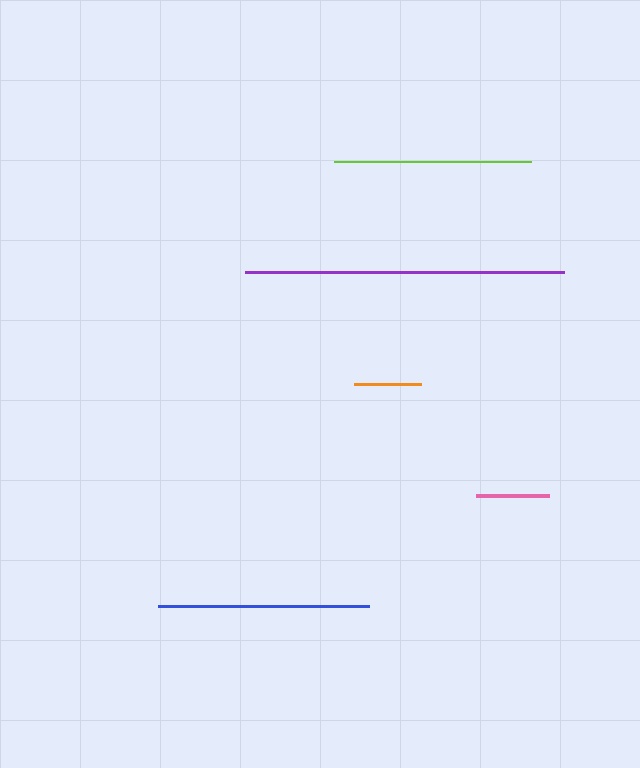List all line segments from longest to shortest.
From longest to shortest: purple, blue, lime, pink, orange.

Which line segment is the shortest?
The orange line is the shortest at approximately 67 pixels.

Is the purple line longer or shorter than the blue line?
The purple line is longer than the blue line.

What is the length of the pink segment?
The pink segment is approximately 73 pixels long.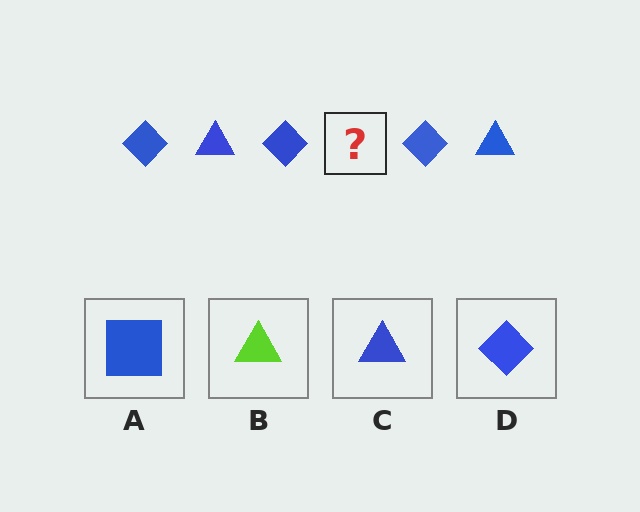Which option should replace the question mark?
Option C.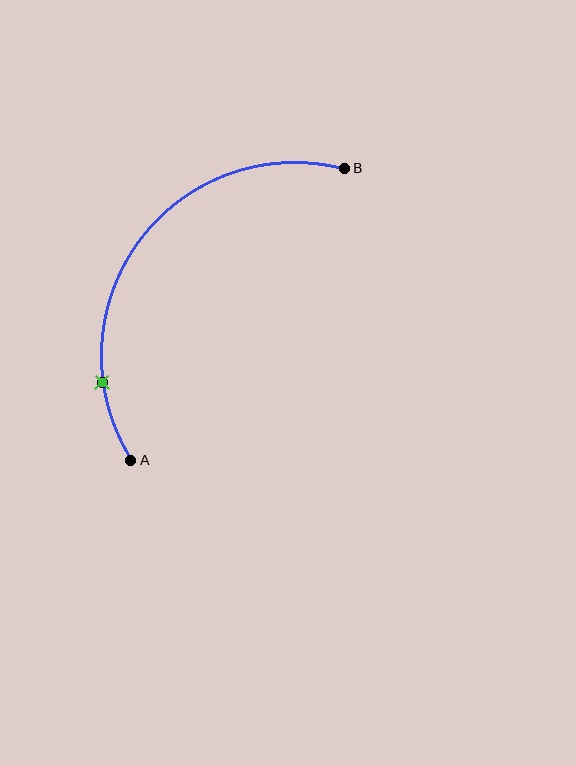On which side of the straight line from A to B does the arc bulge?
The arc bulges above and to the left of the straight line connecting A and B.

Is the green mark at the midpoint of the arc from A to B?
No. The green mark lies on the arc but is closer to endpoint A. The arc midpoint would be at the point on the curve equidistant along the arc from both A and B.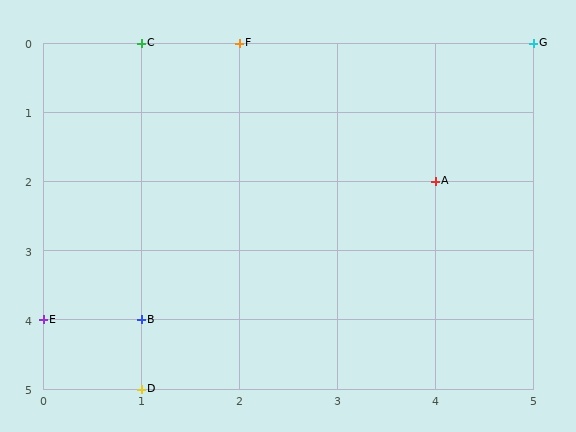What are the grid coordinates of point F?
Point F is at grid coordinates (2, 0).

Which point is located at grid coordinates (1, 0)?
Point C is at (1, 0).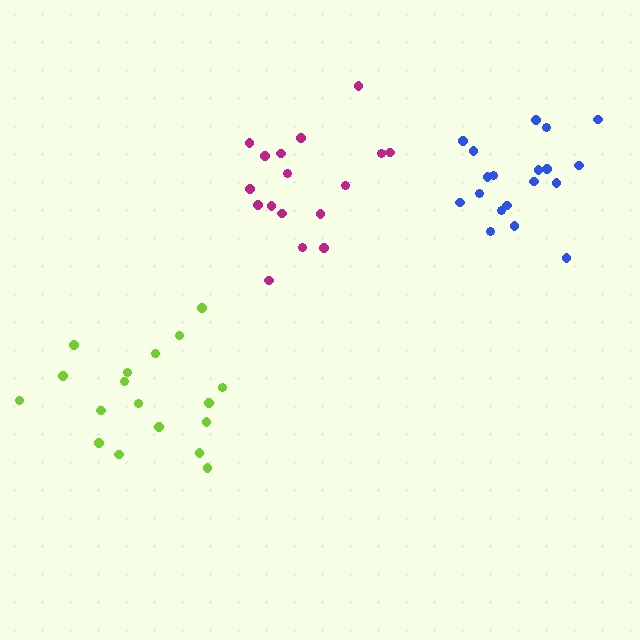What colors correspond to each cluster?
The clusters are colored: lime, magenta, blue.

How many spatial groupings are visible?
There are 3 spatial groupings.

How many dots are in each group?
Group 1: 18 dots, Group 2: 17 dots, Group 3: 19 dots (54 total).